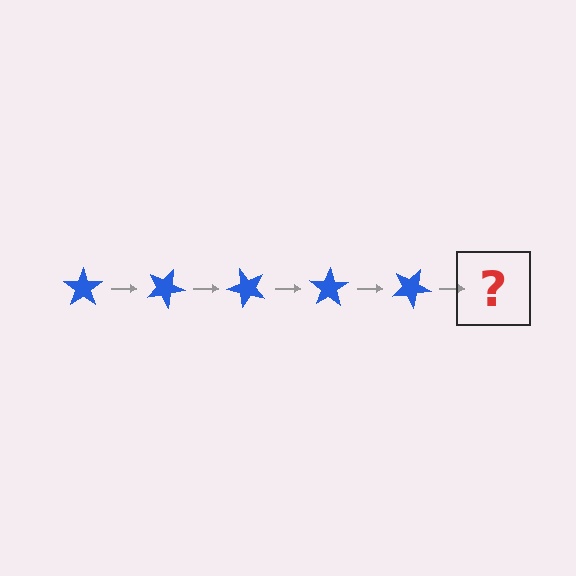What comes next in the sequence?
The next element should be a blue star rotated 125 degrees.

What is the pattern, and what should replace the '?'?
The pattern is that the star rotates 25 degrees each step. The '?' should be a blue star rotated 125 degrees.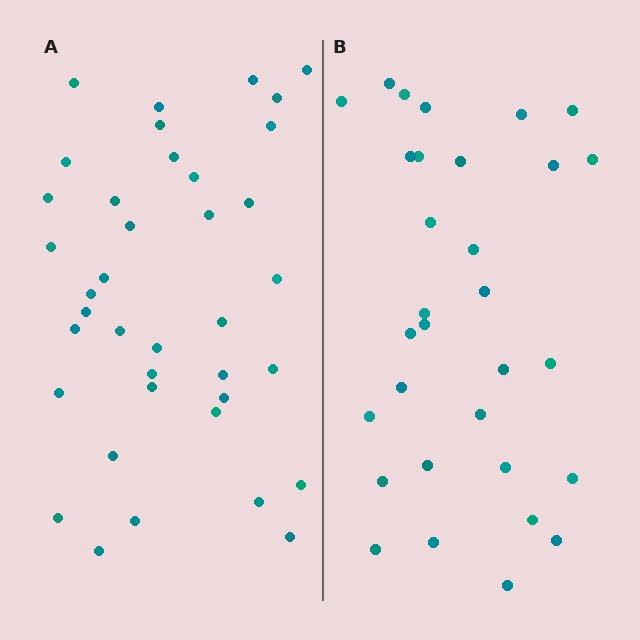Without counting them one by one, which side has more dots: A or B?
Region A (the left region) has more dots.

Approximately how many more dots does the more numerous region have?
Region A has roughly 8 or so more dots than region B.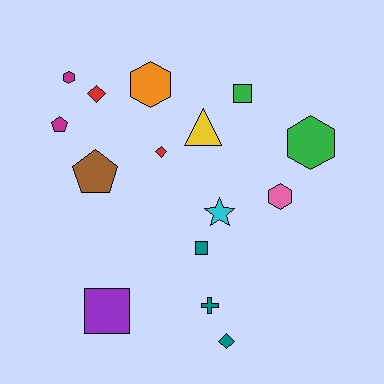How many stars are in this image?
There is 1 star.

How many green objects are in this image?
There are 2 green objects.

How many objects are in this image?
There are 15 objects.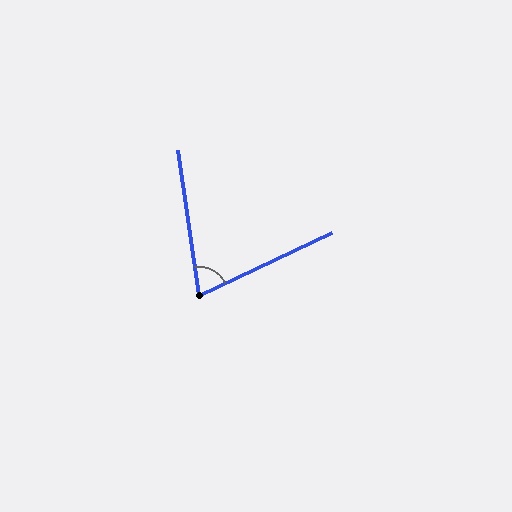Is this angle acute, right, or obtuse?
It is acute.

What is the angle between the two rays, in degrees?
Approximately 73 degrees.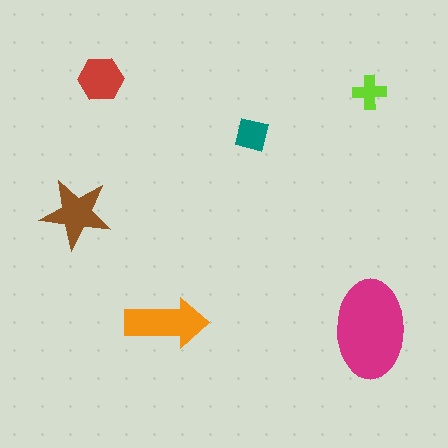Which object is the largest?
The magenta ellipse.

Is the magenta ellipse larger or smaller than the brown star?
Larger.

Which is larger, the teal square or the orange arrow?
The orange arrow.